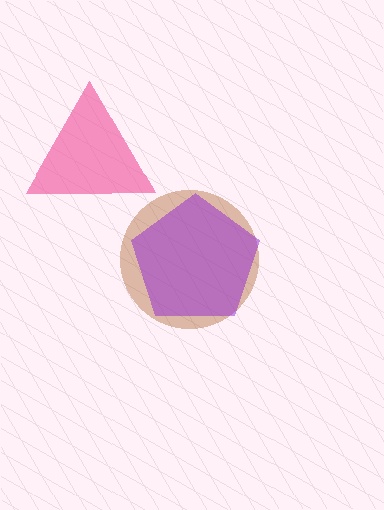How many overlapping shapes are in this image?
There are 3 overlapping shapes in the image.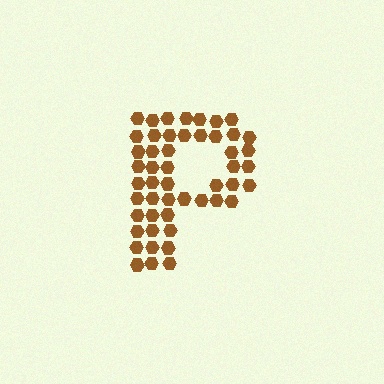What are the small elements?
The small elements are hexagons.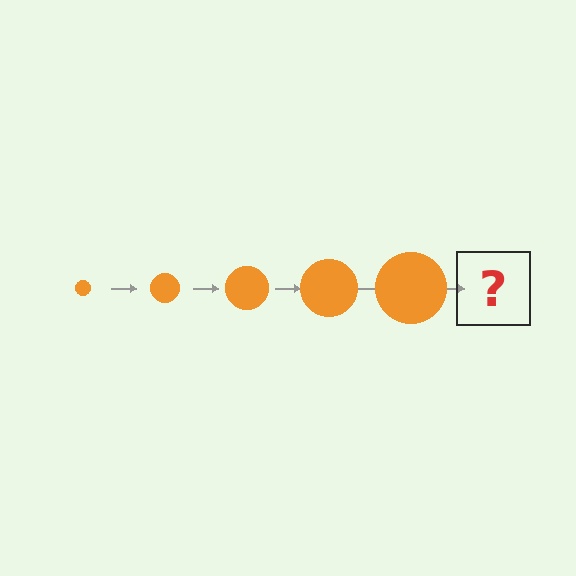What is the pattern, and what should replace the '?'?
The pattern is that the circle gets progressively larger each step. The '?' should be an orange circle, larger than the previous one.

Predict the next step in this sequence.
The next step is an orange circle, larger than the previous one.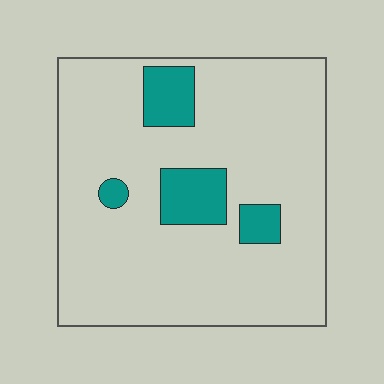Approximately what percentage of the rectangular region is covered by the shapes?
Approximately 15%.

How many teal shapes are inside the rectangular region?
4.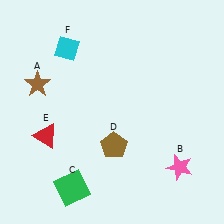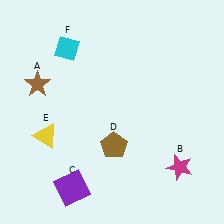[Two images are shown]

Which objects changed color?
B changed from pink to magenta. C changed from green to purple. E changed from red to yellow.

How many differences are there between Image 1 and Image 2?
There are 3 differences between the two images.